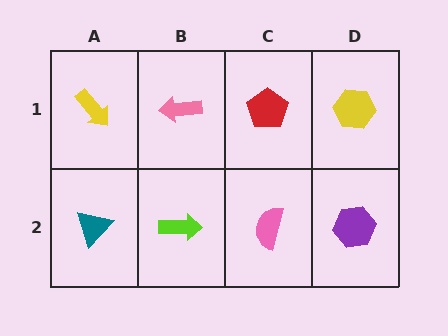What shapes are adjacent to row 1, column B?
A lime arrow (row 2, column B), a yellow arrow (row 1, column A), a red pentagon (row 1, column C).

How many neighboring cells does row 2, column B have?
3.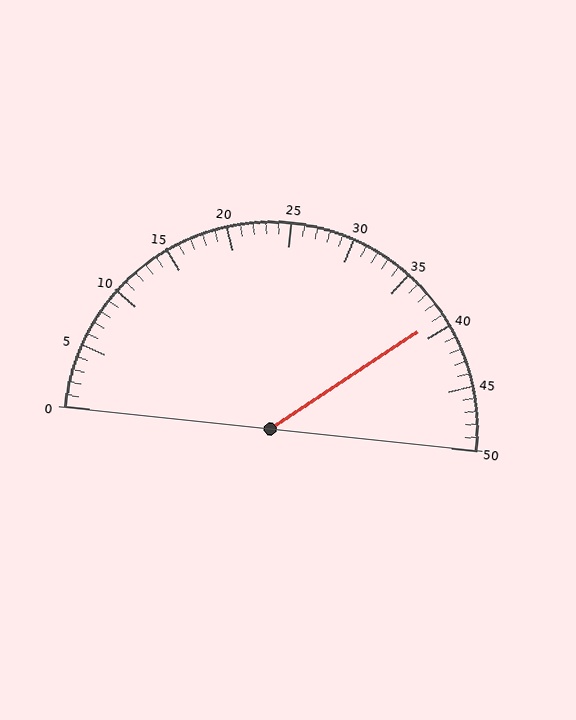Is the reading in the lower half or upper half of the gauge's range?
The reading is in the upper half of the range (0 to 50).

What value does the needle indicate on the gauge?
The needle indicates approximately 39.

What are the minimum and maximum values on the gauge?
The gauge ranges from 0 to 50.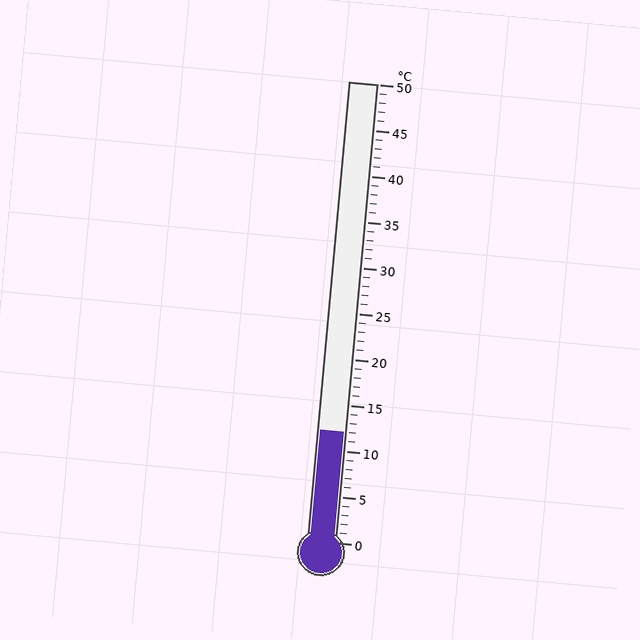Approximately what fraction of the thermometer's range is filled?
The thermometer is filled to approximately 25% of its range.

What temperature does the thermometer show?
The thermometer shows approximately 12°C.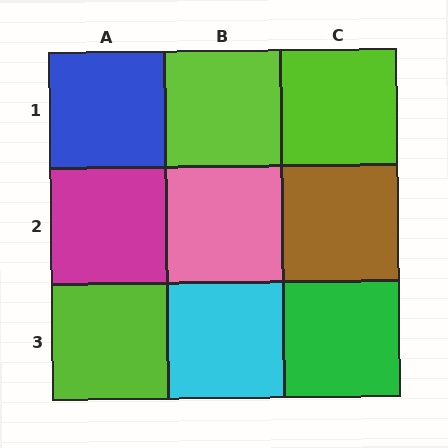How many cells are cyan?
1 cell is cyan.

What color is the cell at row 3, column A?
Lime.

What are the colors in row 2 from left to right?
Magenta, pink, brown.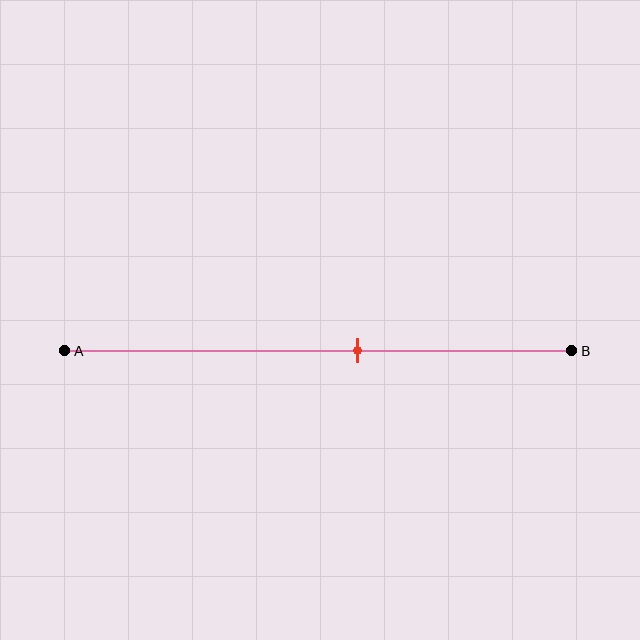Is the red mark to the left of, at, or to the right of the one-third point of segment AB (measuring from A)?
The red mark is to the right of the one-third point of segment AB.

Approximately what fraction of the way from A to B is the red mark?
The red mark is approximately 60% of the way from A to B.